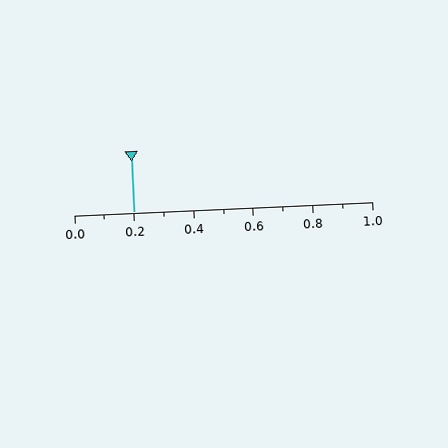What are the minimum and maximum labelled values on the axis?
The axis runs from 0.0 to 1.0.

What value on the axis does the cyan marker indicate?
The marker indicates approximately 0.2.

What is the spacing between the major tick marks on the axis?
The major ticks are spaced 0.2 apart.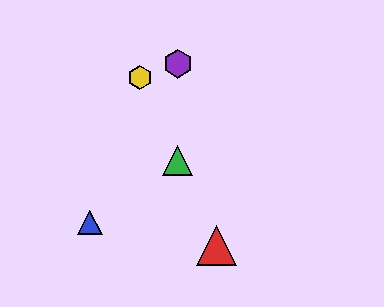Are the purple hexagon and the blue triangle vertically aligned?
No, the purple hexagon is at x≈178 and the blue triangle is at x≈90.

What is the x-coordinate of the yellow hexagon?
The yellow hexagon is at x≈140.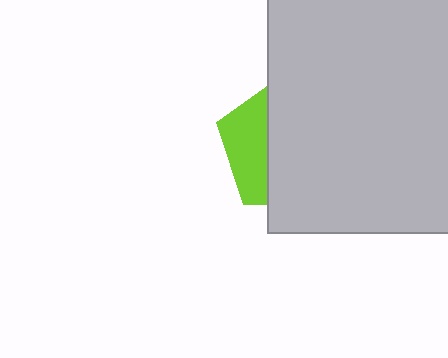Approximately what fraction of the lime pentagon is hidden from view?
Roughly 68% of the lime pentagon is hidden behind the light gray square.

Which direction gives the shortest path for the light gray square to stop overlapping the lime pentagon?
Moving right gives the shortest separation.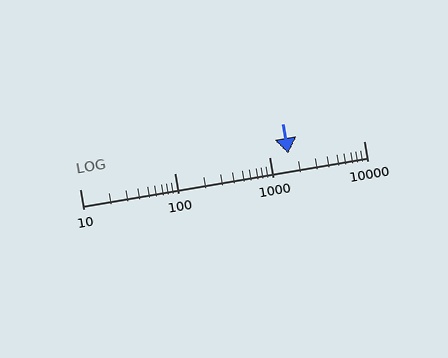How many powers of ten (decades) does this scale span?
The scale spans 3 decades, from 10 to 10000.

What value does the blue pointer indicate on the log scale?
The pointer indicates approximately 1600.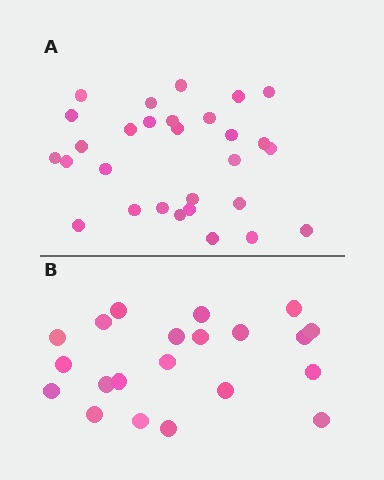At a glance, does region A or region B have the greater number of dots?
Region A (the top region) has more dots.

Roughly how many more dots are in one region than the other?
Region A has roughly 8 or so more dots than region B.